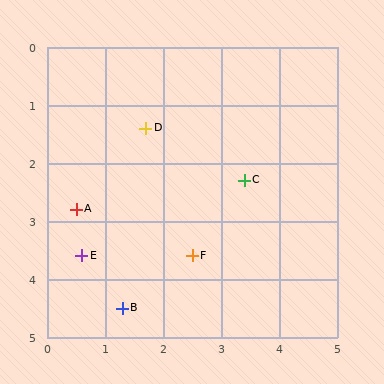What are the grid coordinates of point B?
Point B is at approximately (1.3, 4.5).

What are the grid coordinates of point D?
Point D is at approximately (1.7, 1.4).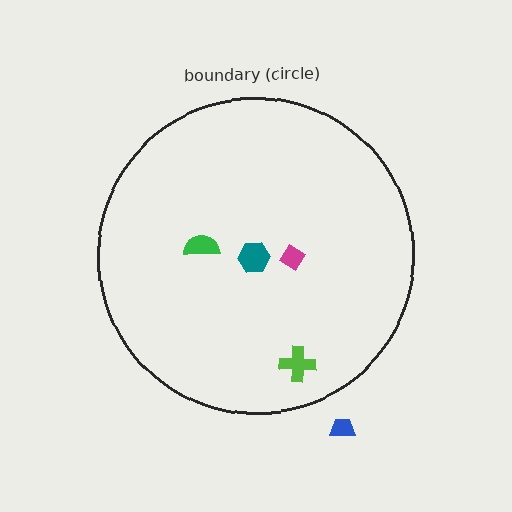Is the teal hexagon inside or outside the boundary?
Inside.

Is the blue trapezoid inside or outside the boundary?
Outside.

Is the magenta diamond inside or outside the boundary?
Inside.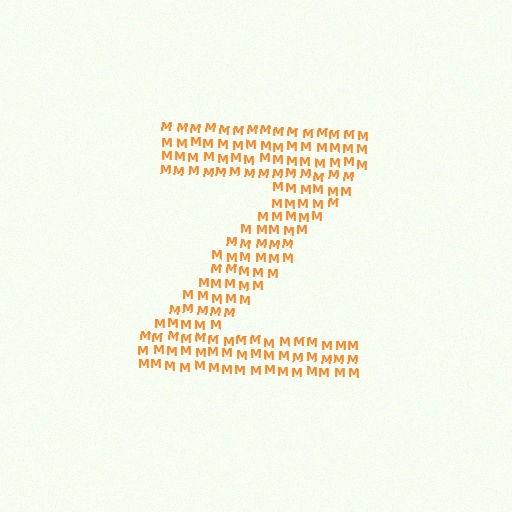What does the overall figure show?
The overall figure shows the letter Z.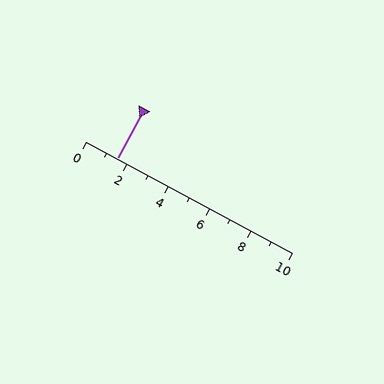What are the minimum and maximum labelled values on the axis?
The axis runs from 0 to 10.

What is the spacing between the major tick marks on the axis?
The major ticks are spaced 2 apart.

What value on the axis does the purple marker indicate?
The marker indicates approximately 1.5.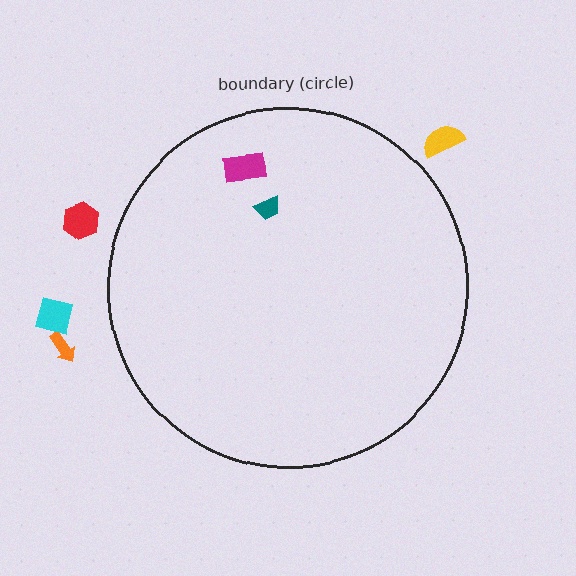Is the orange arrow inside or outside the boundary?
Outside.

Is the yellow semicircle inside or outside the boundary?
Outside.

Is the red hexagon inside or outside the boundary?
Outside.